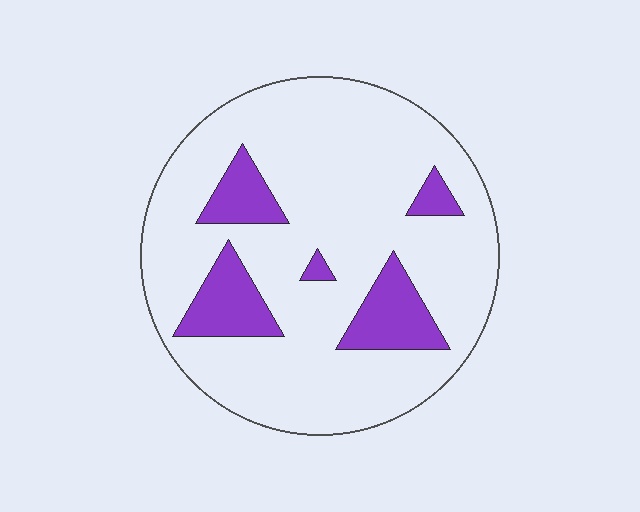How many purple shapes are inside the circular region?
5.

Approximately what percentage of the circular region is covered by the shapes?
Approximately 15%.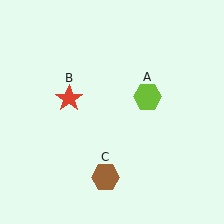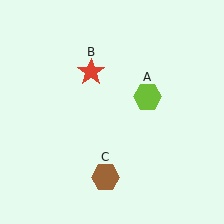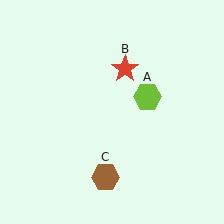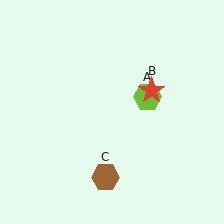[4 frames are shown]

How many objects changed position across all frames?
1 object changed position: red star (object B).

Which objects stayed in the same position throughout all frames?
Lime hexagon (object A) and brown hexagon (object C) remained stationary.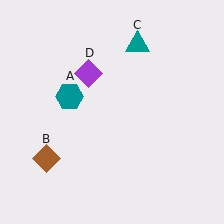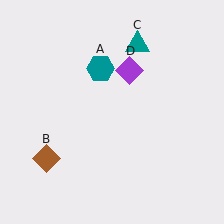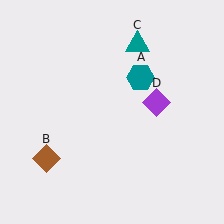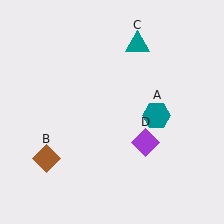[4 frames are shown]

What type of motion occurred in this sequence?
The teal hexagon (object A), purple diamond (object D) rotated clockwise around the center of the scene.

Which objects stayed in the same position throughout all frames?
Brown diamond (object B) and teal triangle (object C) remained stationary.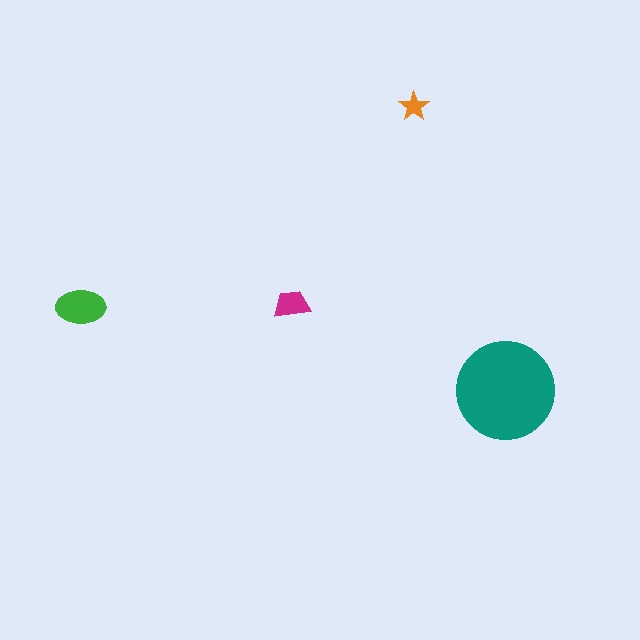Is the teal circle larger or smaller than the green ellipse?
Larger.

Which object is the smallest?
The orange star.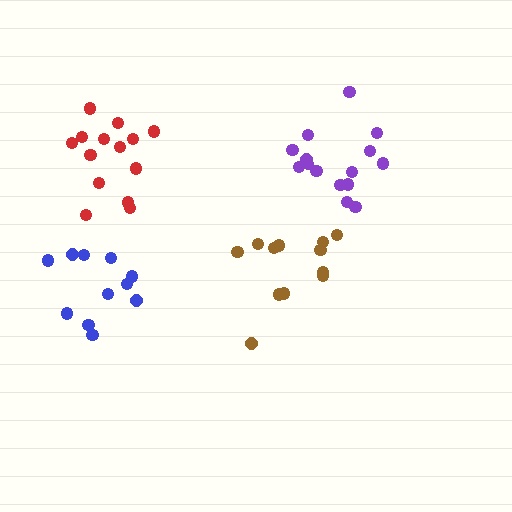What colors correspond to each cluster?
The clusters are colored: blue, brown, red, purple.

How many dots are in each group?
Group 1: 11 dots, Group 2: 12 dots, Group 3: 14 dots, Group 4: 15 dots (52 total).